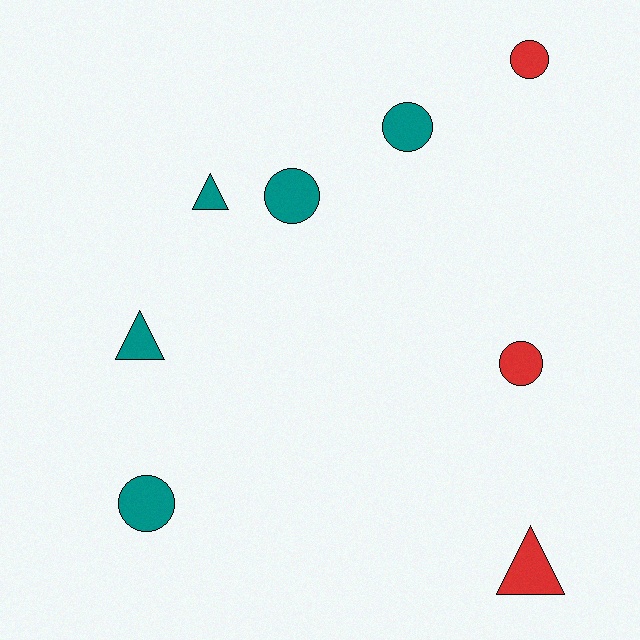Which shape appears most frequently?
Circle, with 5 objects.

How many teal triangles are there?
There are 2 teal triangles.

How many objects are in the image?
There are 8 objects.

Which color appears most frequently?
Teal, with 5 objects.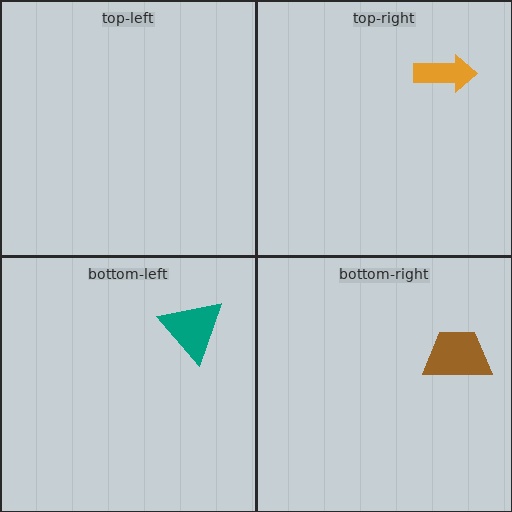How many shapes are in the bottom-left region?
1.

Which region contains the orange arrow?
The top-right region.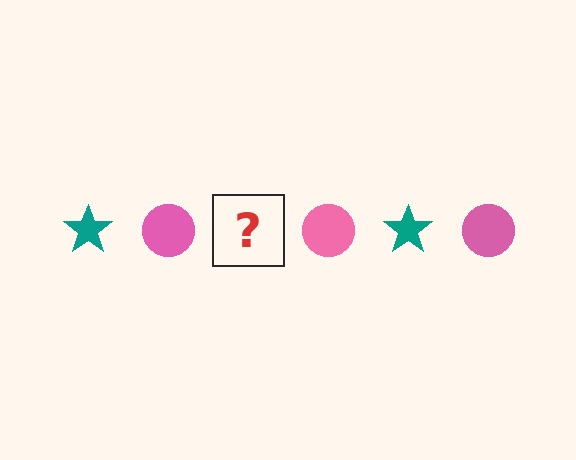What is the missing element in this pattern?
The missing element is a teal star.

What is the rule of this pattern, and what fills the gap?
The rule is that the pattern alternates between teal star and pink circle. The gap should be filled with a teal star.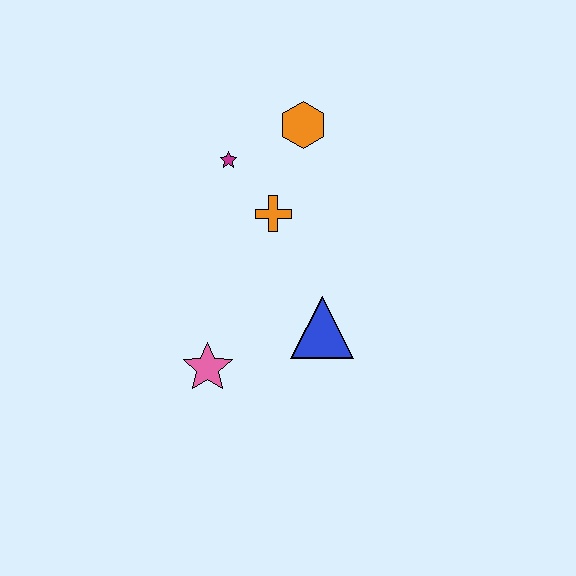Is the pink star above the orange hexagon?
No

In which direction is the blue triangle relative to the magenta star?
The blue triangle is below the magenta star.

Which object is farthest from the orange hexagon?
The pink star is farthest from the orange hexagon.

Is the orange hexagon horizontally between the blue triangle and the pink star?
Yes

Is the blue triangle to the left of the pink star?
No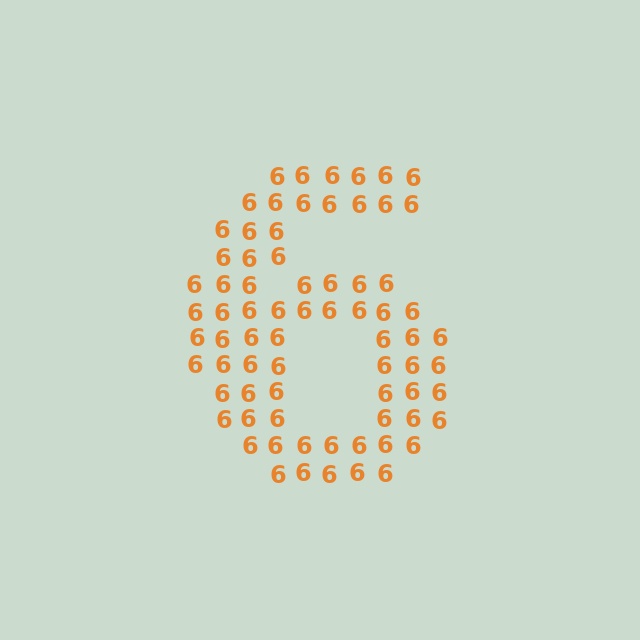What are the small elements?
The small elements are digit 6's.